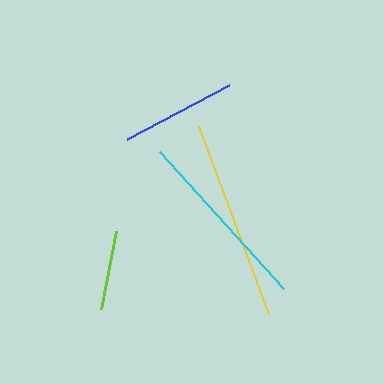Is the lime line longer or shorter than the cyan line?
The cyan line is longer than the lime line.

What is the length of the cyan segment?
The cyan segment is approximately 185 pixels long.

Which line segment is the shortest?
The lime line is the shortest at approximately 80 pixels.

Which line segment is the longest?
The yellow line is the longest at approximately 201 pixels.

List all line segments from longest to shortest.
From longest to shortest: yellow, cyan, blue, lime.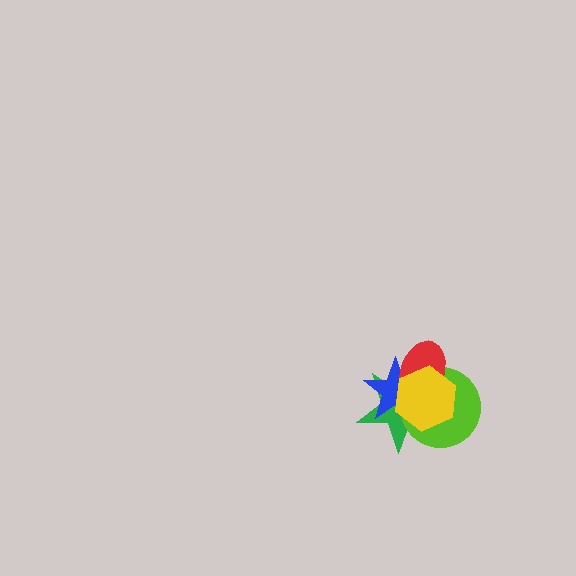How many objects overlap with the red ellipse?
4 objects overlap with the red ellipse.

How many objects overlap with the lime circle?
4 objects overlap with the lime circle.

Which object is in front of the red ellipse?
The yellow hexagon is in front of the red ellipse.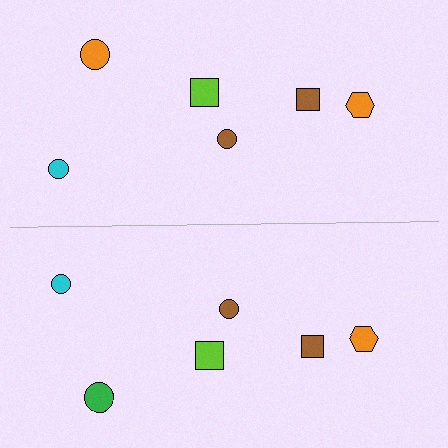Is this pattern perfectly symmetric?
No, the pattern is not perfectly symmetric. The green circle on the bottom side breaks the symmetry — its mirror counterpart is orange.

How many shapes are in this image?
There are 12 shapes in this image.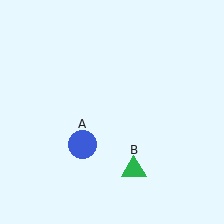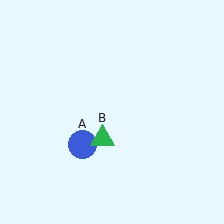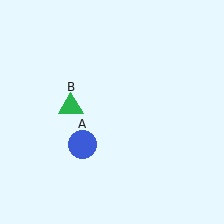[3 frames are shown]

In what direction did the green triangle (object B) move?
The green triangle (object B) moved up and to the left.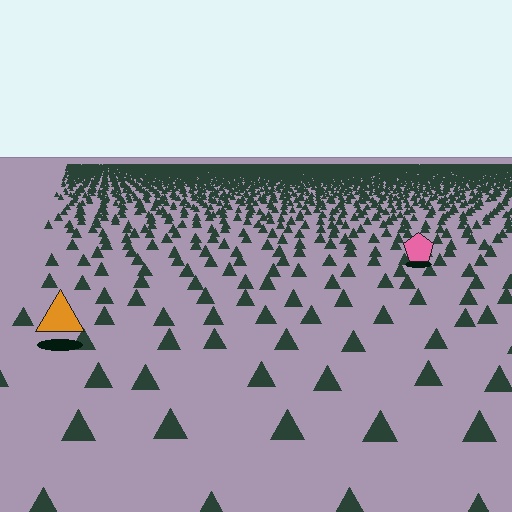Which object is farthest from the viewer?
The pink pentagon is farthest from the viewer. It appears smaller and the ground texture around it is denser.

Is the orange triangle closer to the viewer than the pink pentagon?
Yes. The orange triangle is closer — you can tell from the texture gradient: the ground texture is coarser near it.